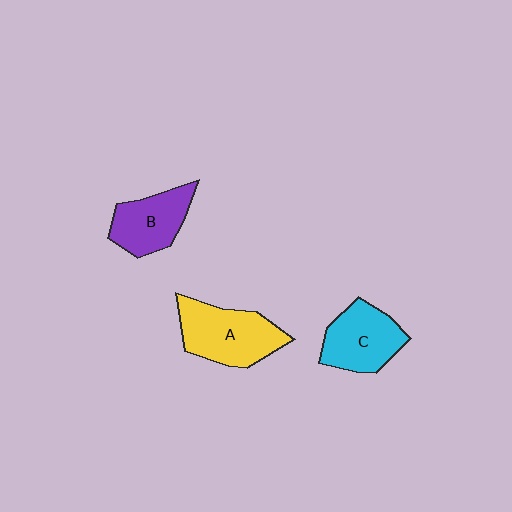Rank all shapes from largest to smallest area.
From largest to smallest: A (yellow), C (cyan), B (purple).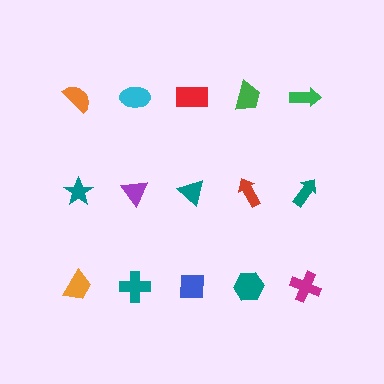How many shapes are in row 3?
5 shapes.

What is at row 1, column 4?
A green trapezoid.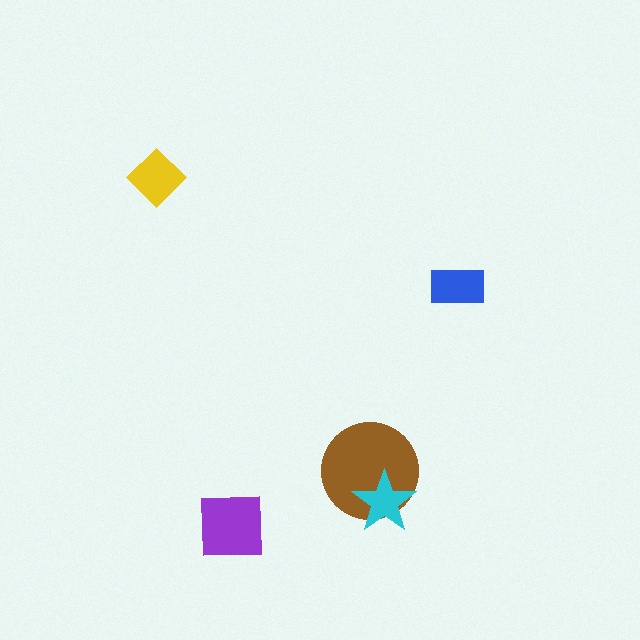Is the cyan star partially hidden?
No, no other shape covers it.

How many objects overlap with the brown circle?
1 object overlaps with the brown circle.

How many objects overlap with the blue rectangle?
0 objects overlap with the blue rectangle.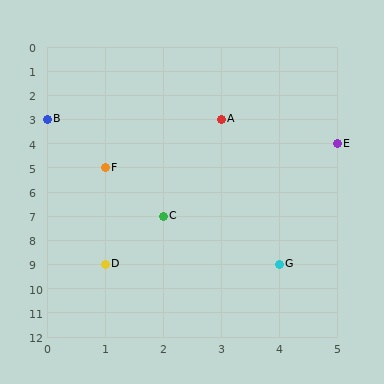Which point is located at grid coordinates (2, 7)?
Point C is at (2, 7).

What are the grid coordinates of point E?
Point E is at grid coordinates (5, 4).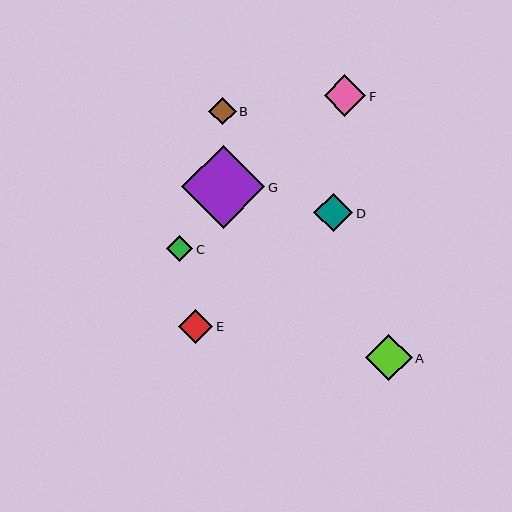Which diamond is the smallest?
Diamond C is the smallest with a size of approximately 26 pixels.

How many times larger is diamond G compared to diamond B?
Diamond G is approximately 3.0 times the size of diamond B.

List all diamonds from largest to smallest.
From largest to smallest: G, A, F, D, E, B, C.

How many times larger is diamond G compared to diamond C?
Diamond G is approximately 3.2 times the size of diamond C.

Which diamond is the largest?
Diamond G is the largest with a size of approximately 83 pixels.